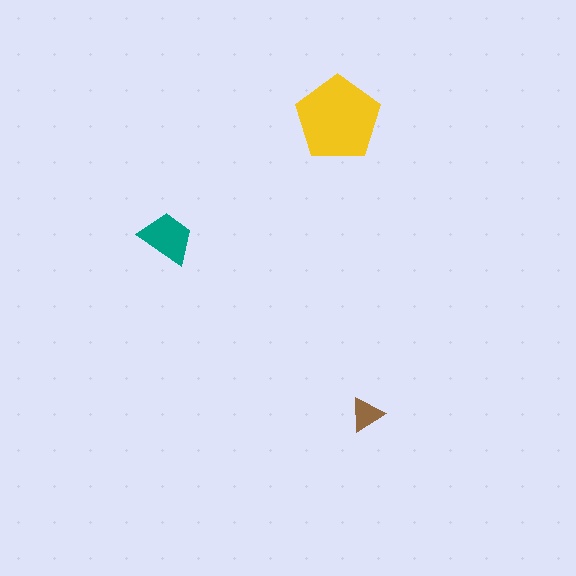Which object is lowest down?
The brown triangle is bottommost.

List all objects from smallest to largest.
The brown triangle, the teal trapezoid, the yellow pentagon.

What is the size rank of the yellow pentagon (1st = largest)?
1st.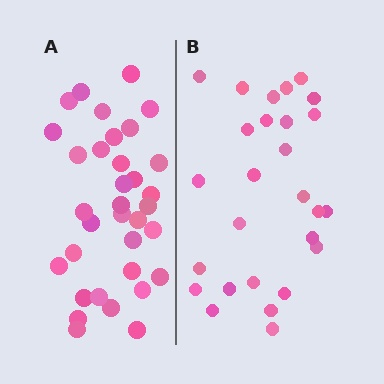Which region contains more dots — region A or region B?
Region A (the left region) has more dots.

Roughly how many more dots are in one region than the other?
Region A has roughly 8 or so more dots than region B.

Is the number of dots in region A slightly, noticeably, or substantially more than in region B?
Region A has noticeably more, but not dramatically so. The ratio is roughly 1.3 to 1.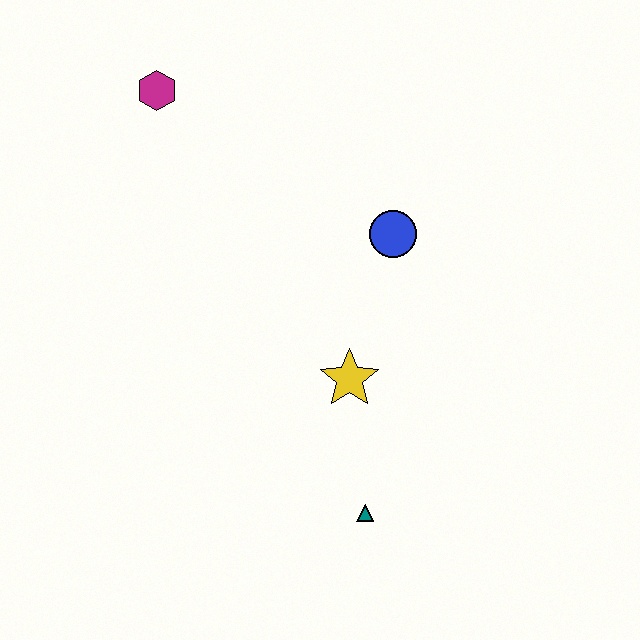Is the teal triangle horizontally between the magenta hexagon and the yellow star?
No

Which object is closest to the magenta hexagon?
The blue circle is closest to the magenta hexagon.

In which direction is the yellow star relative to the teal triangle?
The yellow star is above the teal triangle.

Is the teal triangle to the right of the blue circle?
No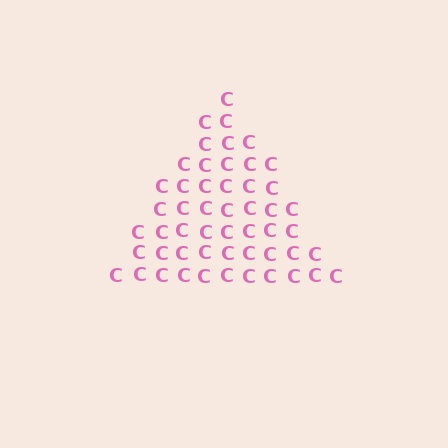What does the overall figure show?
The overall figure shows a triangle.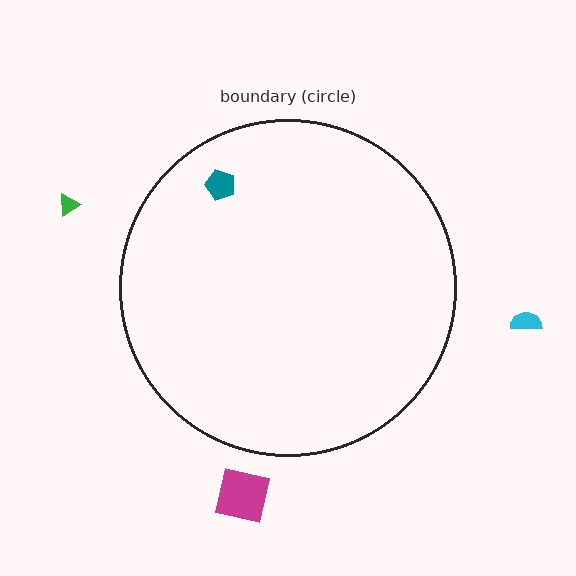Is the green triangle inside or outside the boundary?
Outside.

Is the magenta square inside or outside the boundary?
Outside.